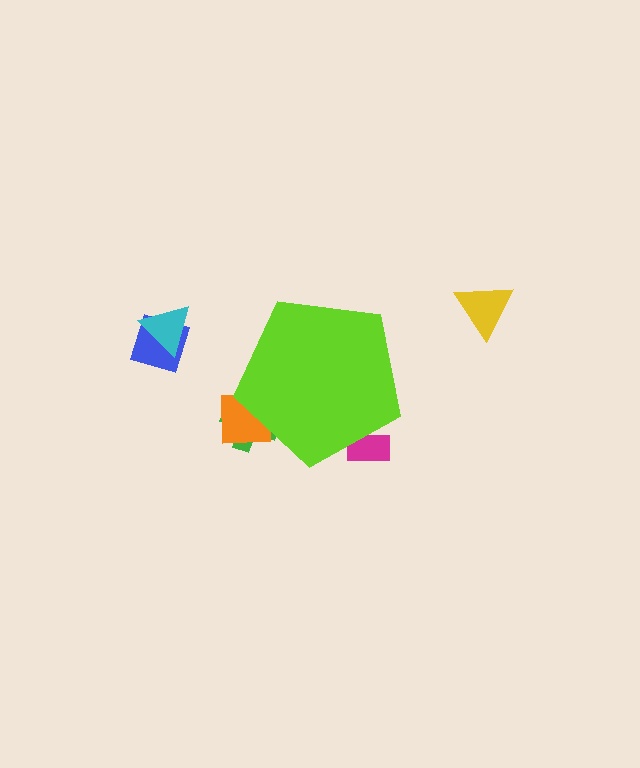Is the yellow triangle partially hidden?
No, the yellow triangle is fully visible.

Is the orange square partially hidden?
Yes, the orange square is partially hidden behind the lime pentagon.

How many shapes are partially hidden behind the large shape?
3 shapes are partially hidden.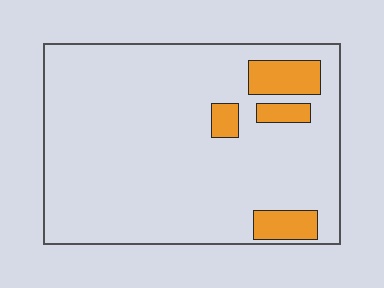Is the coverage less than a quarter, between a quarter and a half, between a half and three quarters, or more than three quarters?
Less than a quarter.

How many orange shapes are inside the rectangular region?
4.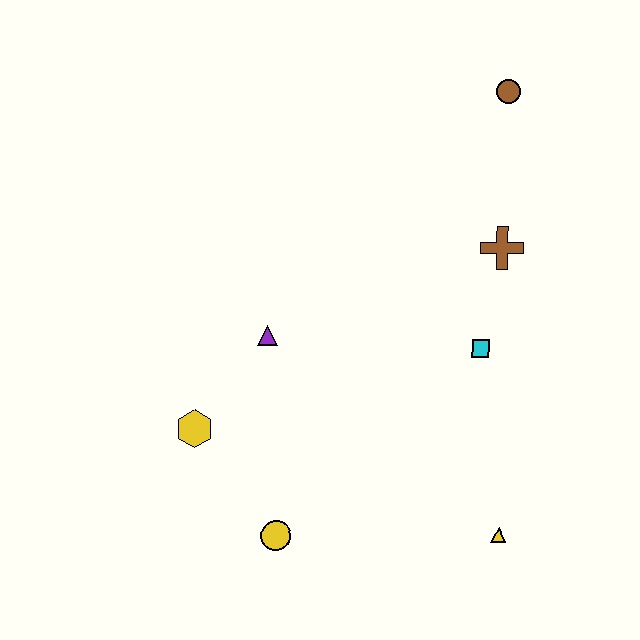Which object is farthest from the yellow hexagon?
The brown circle is farthest from the yellow hexagon.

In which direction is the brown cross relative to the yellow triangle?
The brown cross is above the yellow triangle.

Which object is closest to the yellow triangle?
The cyan square is closest to the yellow triangle.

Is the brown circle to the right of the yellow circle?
Yes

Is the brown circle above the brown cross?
Yes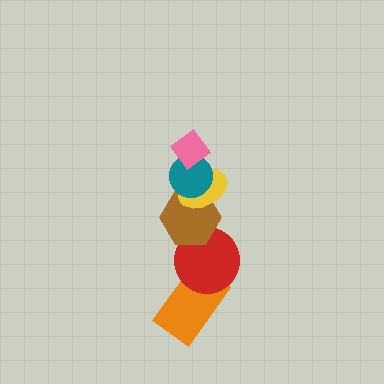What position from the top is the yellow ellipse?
The yellow ellipse is 3rd from the top.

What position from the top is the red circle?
The red circle is 5th from the top.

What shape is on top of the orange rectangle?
The red circle is on top of the orange rectangle.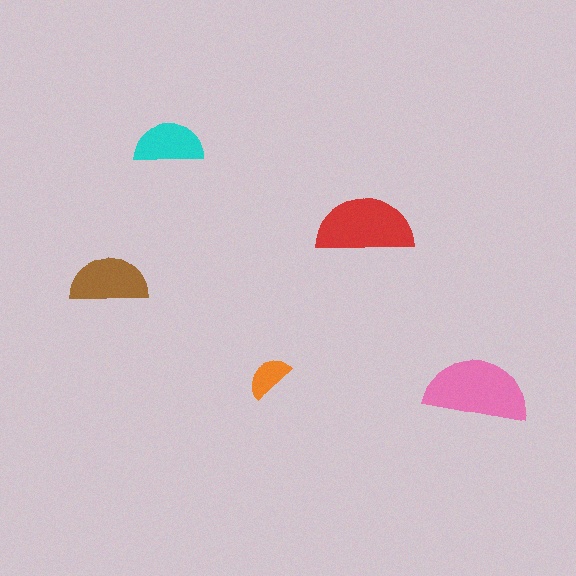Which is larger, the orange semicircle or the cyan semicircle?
The cyan one.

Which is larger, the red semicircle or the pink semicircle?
The pink one.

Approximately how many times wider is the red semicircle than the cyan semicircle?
About 1.5 times wider.